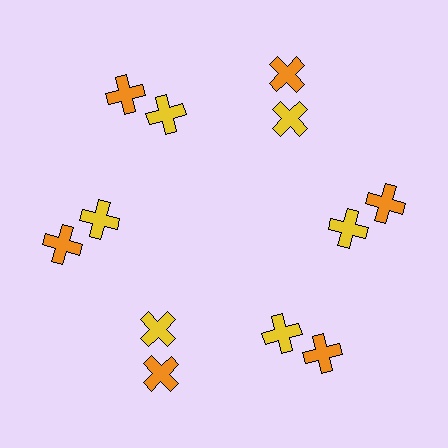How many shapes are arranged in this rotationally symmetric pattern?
There are 12 shapes, arranged in 6 groups of 2.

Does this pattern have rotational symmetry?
Yes, this pattern has 6-fold rotational symmetry. It looks the same after rotating 60 degrees around the center.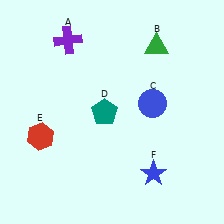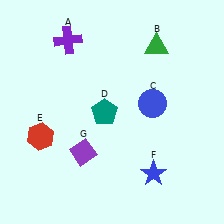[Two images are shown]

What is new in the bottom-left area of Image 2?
A purple diamond (G) was added in the bottom-left area of Image 2.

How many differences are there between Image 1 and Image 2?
There is 1 difference between the two images.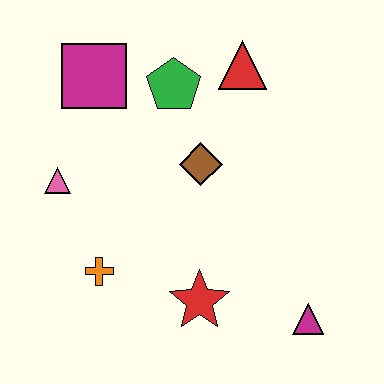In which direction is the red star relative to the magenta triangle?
The red star is to the left of the magenta triangle.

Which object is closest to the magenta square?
The green pentagon is closest to the magenta square.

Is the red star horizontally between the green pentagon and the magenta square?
No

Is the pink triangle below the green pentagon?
Yes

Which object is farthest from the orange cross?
The red triangle is farthest from the orange cross.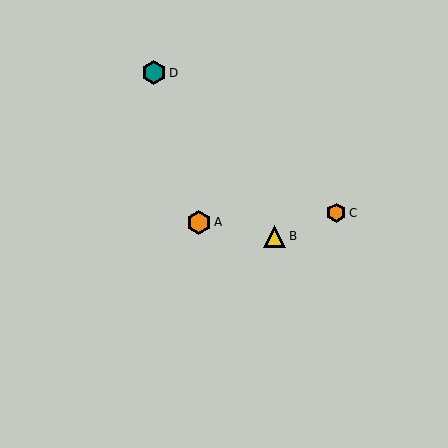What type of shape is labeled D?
Shape D is a teal hexagon.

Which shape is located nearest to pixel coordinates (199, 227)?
The orange hexagon (labeled A) at (199, 222) is nearest to that location.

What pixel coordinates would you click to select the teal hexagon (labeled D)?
Click at (154, 73) to select the teal hexagon D.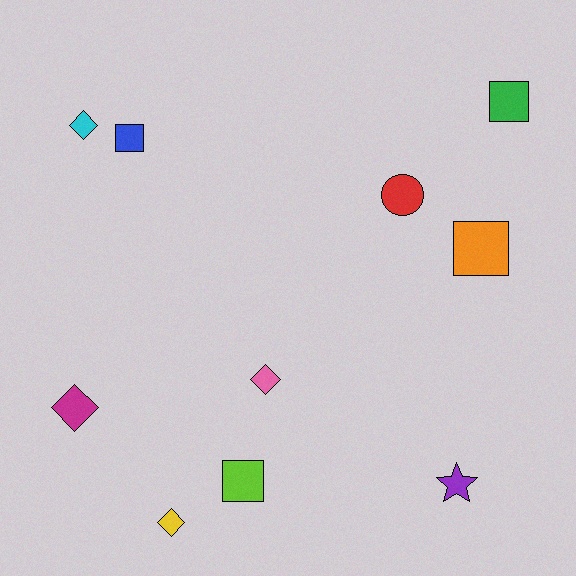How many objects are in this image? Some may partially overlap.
There are 10 objects.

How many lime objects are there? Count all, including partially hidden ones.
There is 1 lime object.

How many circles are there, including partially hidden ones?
There is 1 circle.